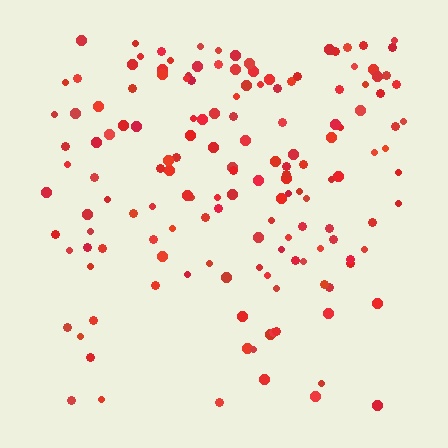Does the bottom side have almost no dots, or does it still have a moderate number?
Still a moderate number, just noticeably fewer than the top.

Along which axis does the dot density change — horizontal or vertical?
Vertical.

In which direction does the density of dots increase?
From bottom to top, with the top side densest.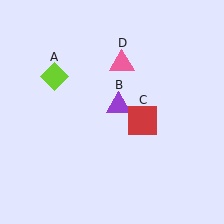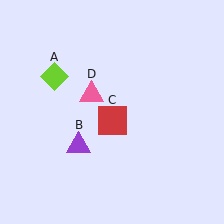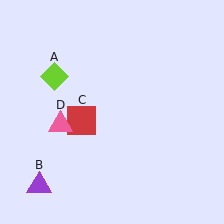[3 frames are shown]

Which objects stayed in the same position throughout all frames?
Lime diamond (object A) remained stationary.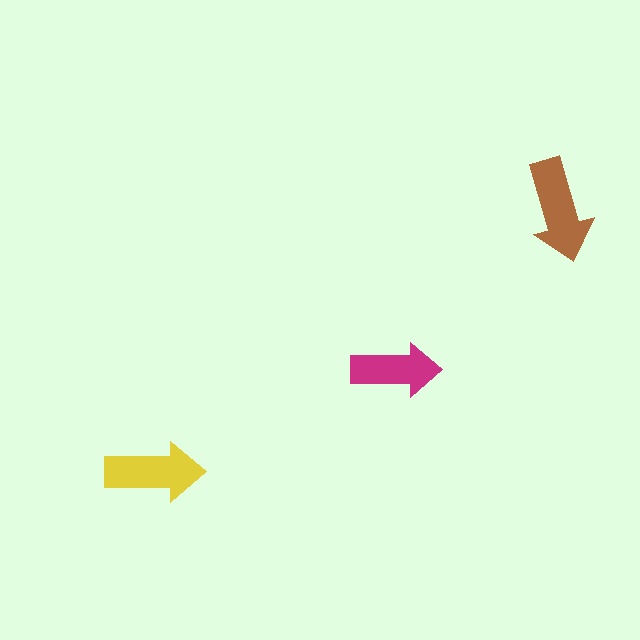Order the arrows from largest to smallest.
the brown one, the yellow one, the magenta one.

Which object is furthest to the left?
The yellow arrow is leftmost.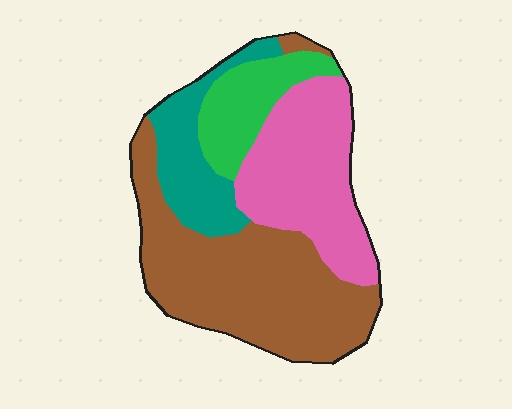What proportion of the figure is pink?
Pink takes up between a sixth and a third of the figure.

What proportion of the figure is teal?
Teal takes up less than a sixth of the figure.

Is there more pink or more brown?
Brown.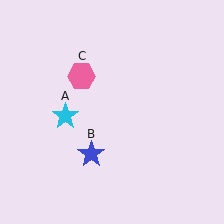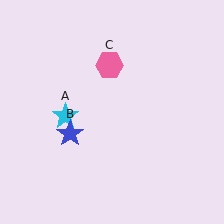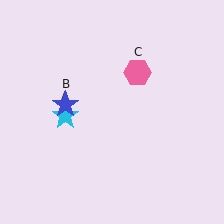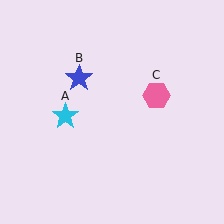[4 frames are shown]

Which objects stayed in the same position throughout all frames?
Cyan star (object A) remained stationary.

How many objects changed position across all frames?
2 objects changed position: blue star (object B), pink hexagon (object C).